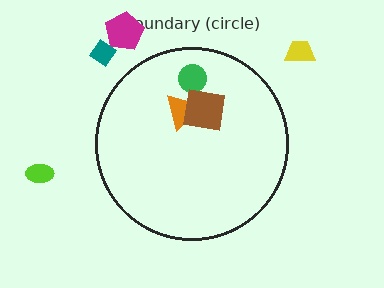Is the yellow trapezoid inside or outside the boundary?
Outside.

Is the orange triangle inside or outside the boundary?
Inside.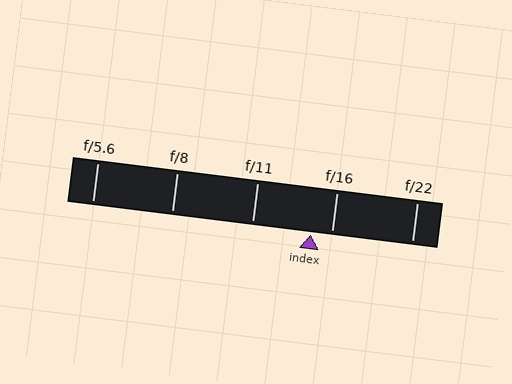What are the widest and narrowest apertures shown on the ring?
The widest aperture shown is f/5.6 and the narrowest is f/22.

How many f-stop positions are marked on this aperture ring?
There are 5 f-stop positions marked.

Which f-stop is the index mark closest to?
The index mark is closest to f/16.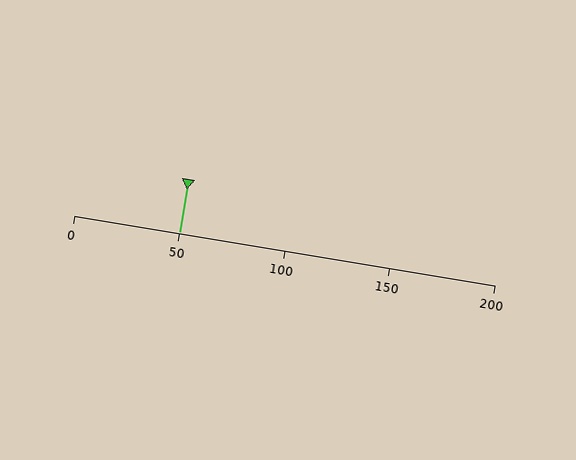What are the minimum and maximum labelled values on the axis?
The axis runs from 0 to 200.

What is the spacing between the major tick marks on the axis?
The major ticks are spaced 50 apart.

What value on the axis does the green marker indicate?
The marker indicates approximately 50.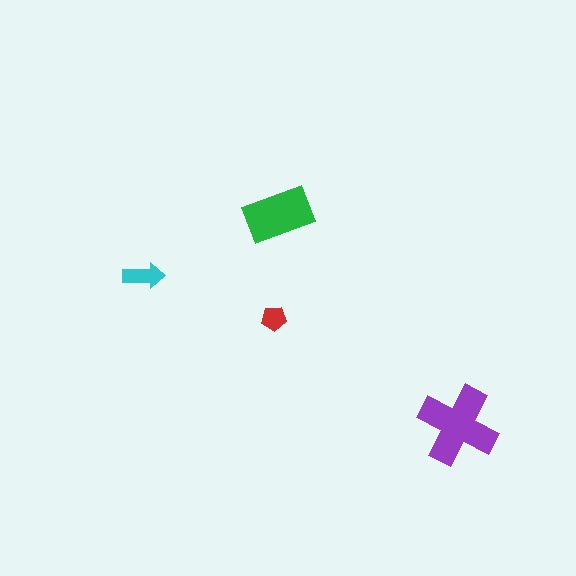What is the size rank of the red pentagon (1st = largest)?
4th.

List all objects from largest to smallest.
The purple cross, the green rectangle, the cyan arrow, the red pentagon.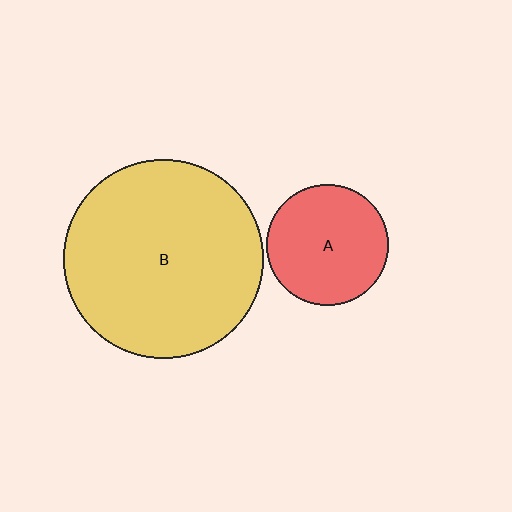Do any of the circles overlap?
No, none of the circles overlap.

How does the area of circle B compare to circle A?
Approximately 2.7 times.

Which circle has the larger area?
Circle B (yellow).